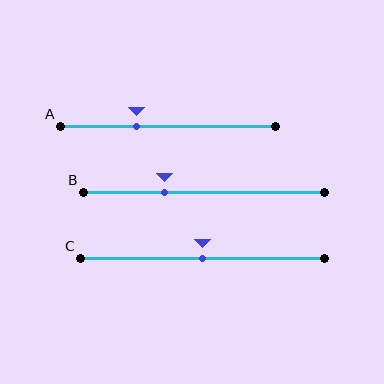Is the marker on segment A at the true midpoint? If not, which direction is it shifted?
No, the marker on segment A is shifted to the left by about 14% of the segment length.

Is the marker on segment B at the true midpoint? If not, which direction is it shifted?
No, the marker on segment B is shifted to the left by about 16% of the segment length.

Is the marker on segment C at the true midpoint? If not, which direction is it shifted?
Yes, the marker on segment C is at the true midpoint.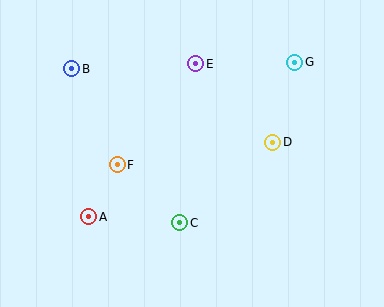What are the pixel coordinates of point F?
Point F is at (117, 165).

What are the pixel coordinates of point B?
Point B is at (72, 69).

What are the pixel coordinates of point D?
Point D is at (273, 142).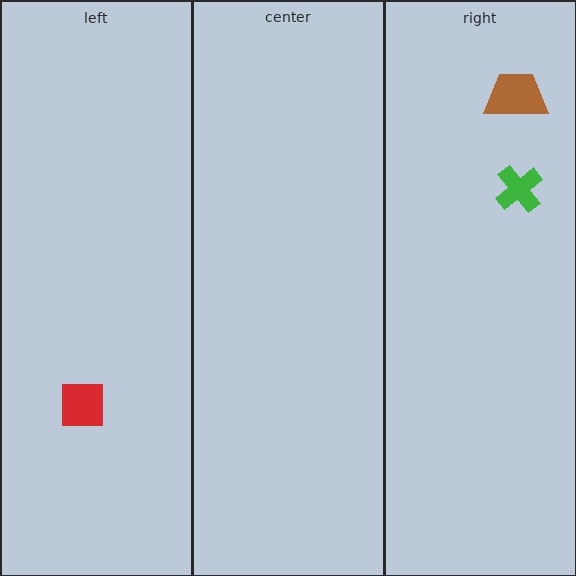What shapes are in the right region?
The brown trapezoid, the green cross.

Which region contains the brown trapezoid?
The right region.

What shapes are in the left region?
The red square.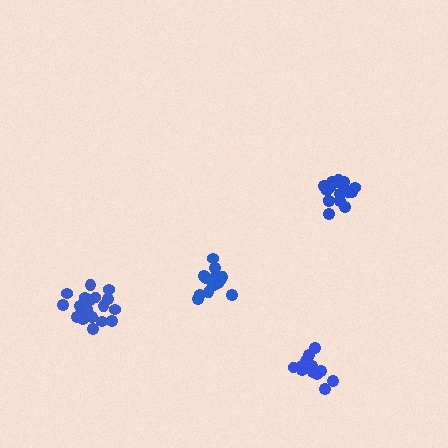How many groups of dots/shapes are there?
There are 4 groups.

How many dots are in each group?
Group 1: 18 dots, Group 2: 19 dots, Group 3: 13 dots, Group 4: 15 dots (65 total).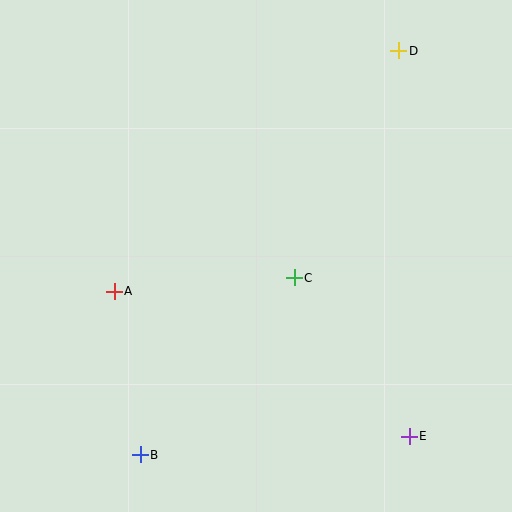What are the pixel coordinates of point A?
Point A is at (114, 291).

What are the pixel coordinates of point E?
Point E is at (409, 436).